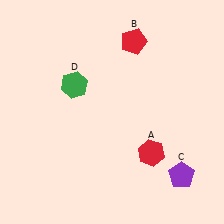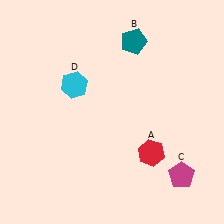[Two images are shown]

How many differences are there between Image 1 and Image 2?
There are 3 differences between the two images.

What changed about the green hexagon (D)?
In Image 1, D is green. In Image 2, it changed to cyan.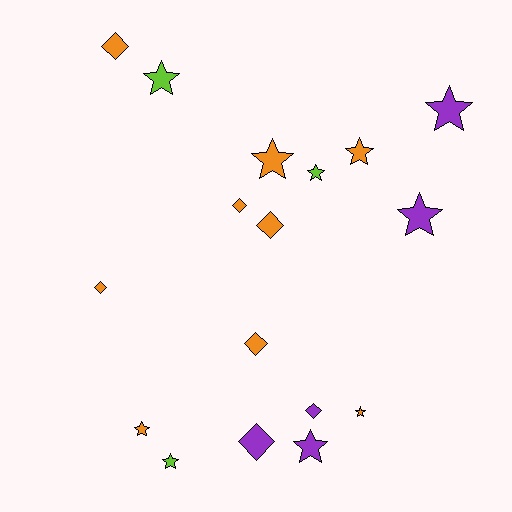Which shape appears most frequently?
Star, with 10 objects.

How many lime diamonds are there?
There are no lime diamonds.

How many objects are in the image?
There are 17 objects.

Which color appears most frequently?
Orange, with 9 objects.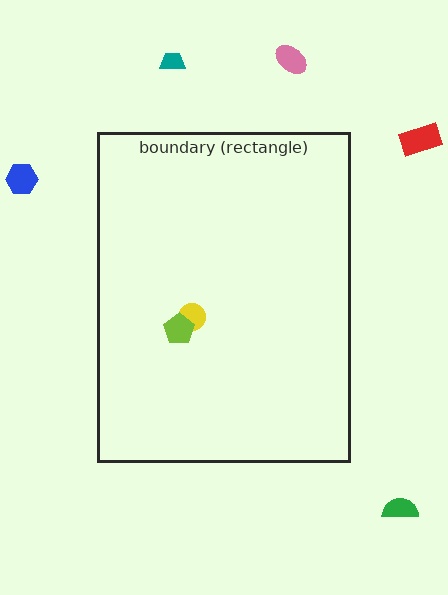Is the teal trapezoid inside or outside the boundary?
Outside.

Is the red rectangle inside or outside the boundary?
Outside.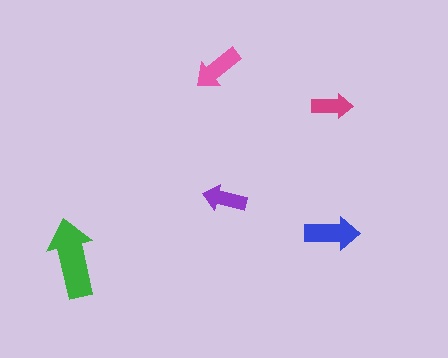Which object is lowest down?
The green arrow is bottommost.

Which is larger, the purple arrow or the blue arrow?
The blue one.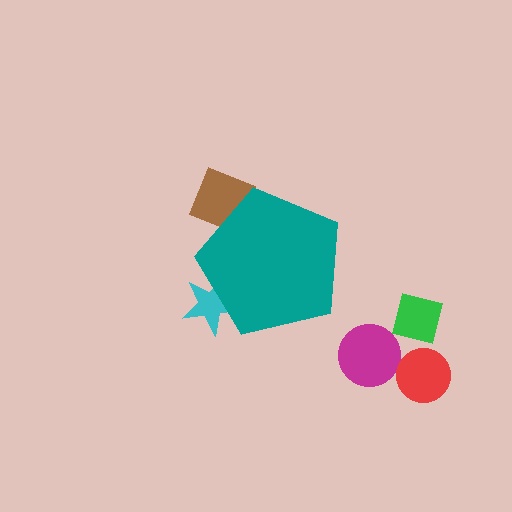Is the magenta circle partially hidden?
No, the magenta circle is fully visible.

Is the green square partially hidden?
No, the green square is fully visible.